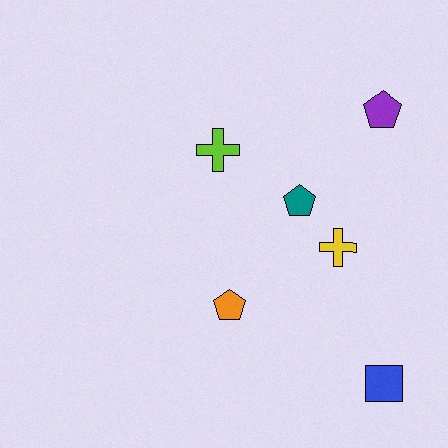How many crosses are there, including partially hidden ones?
There are 2 crosses.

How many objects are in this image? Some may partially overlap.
There are 6 objects.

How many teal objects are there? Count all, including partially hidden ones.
There is 1 teal object.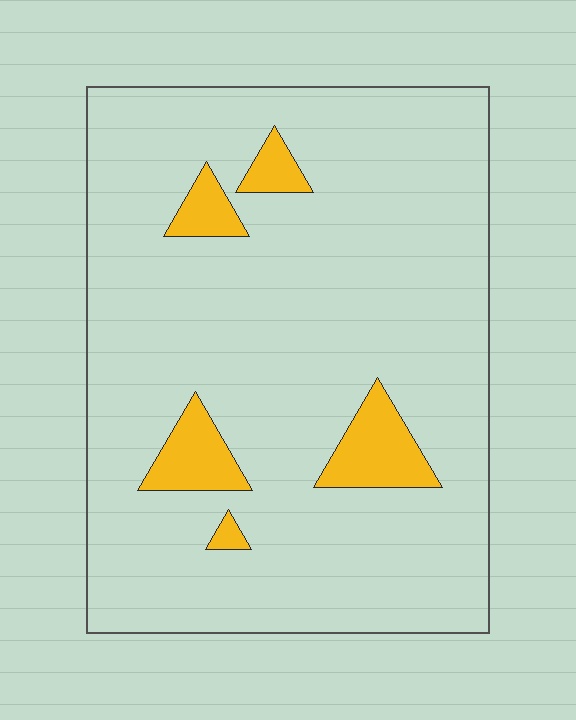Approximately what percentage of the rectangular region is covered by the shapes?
Approximately 10%.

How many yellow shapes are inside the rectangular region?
5.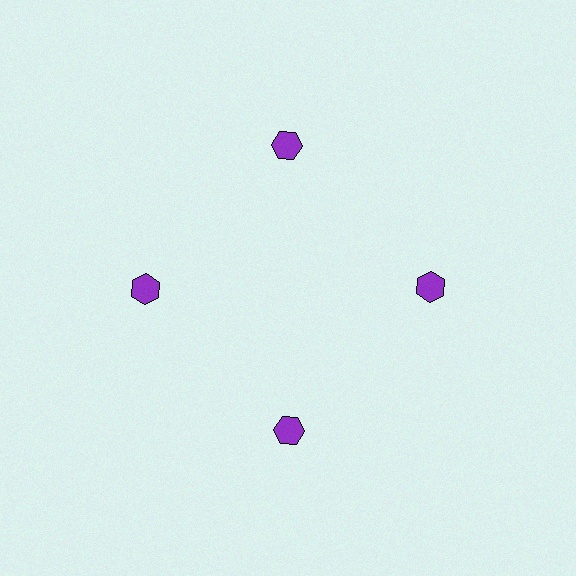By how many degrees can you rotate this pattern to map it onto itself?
The pattern maps onto itself every 90 degrees of rotation.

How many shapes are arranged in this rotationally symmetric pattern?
There are 4 shapes, arranged in 4 groups of 1.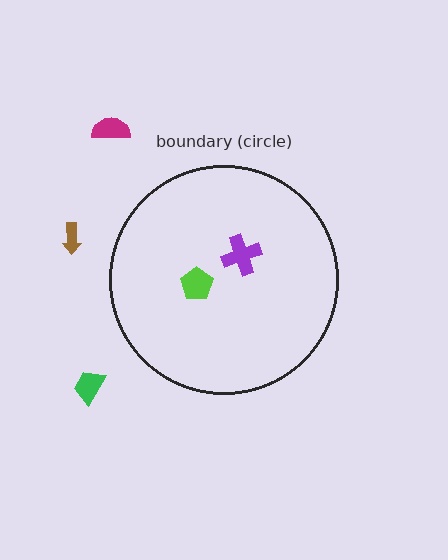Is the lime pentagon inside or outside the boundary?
Inside.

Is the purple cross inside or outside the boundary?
Inside.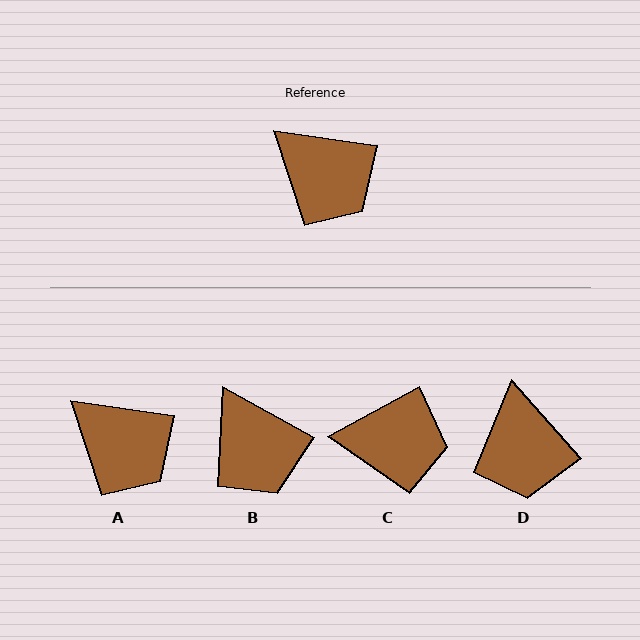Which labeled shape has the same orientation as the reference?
A.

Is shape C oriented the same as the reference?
No, it is off by about 37 degrees.